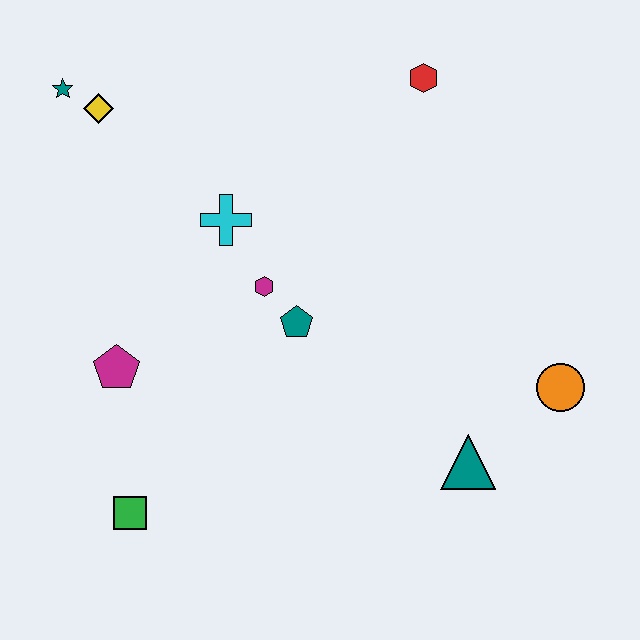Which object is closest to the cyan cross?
The magenta hexagon is closest to the cyan cross.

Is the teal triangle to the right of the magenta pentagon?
Yes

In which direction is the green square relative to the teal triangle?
The green square is to the left of the teal triangle.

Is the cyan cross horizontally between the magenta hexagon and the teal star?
Yes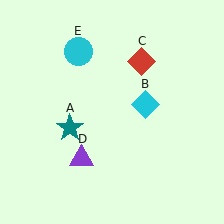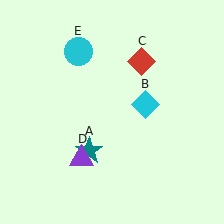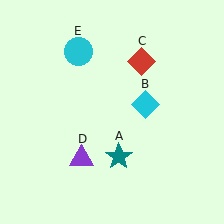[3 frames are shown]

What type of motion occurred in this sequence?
The teal star (object A) rotated counterclockwise around the center of the scene.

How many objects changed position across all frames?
1 object changed position: teal star (object A).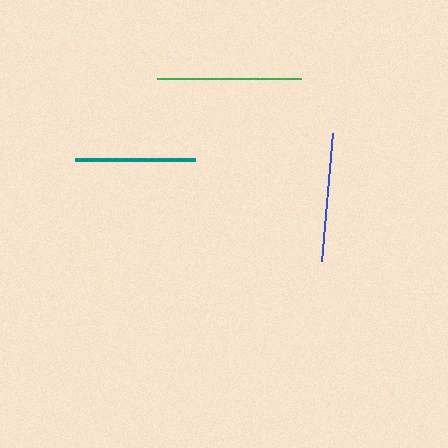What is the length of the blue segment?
The blue segment is approximately 128 pixels long.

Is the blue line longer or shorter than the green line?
The green line is longer than the blue line.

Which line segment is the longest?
The green line is the longest at approximately 144 pixels.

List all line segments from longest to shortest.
From longest to shortest: green, blue, teal.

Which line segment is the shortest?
The teal line is the shortest at approximately 120 pixels.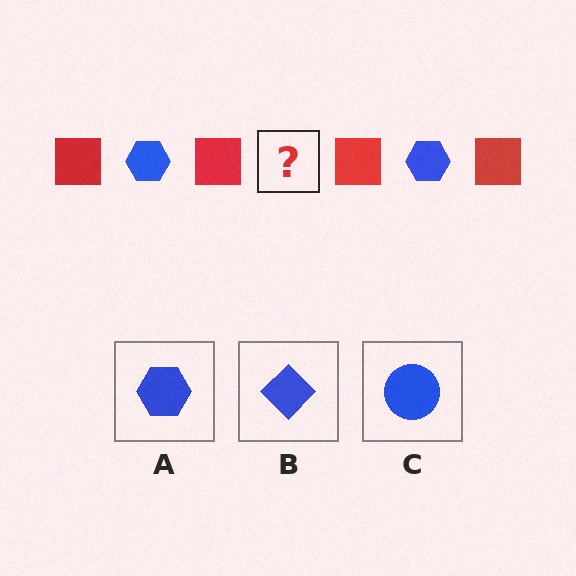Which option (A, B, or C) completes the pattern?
A.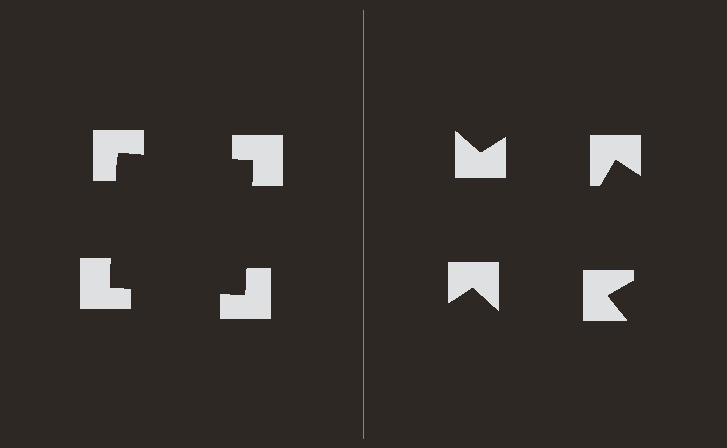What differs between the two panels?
The notched squares are positioned identically on both sides; only the wedge orientations differ. On the left they align to a square; on the right they are misaligned.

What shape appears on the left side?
An illusory square.